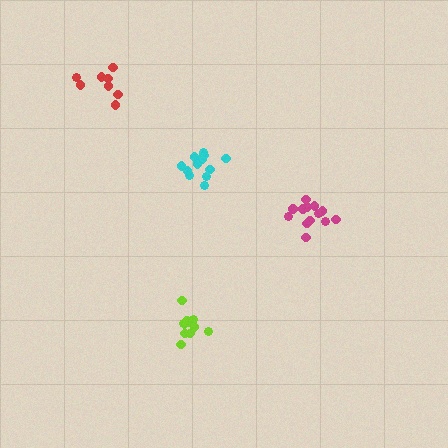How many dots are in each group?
Group 1: 12 dots, Group 2: 13 dots, Group 3: 11 dots, Group 4: 8 dots (44 total).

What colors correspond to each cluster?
The clusters are colored: cyan, magenta, lime, red.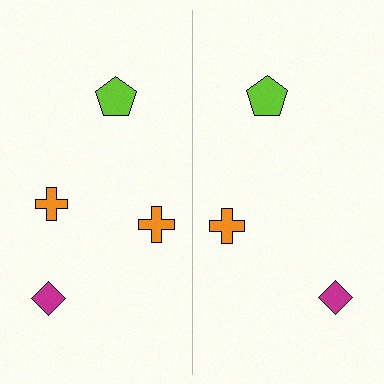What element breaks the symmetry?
A orange cross is missing from the right side.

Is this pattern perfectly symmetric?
No, the pattern is not perfectly symmetric. A orange cross is missing from the right side.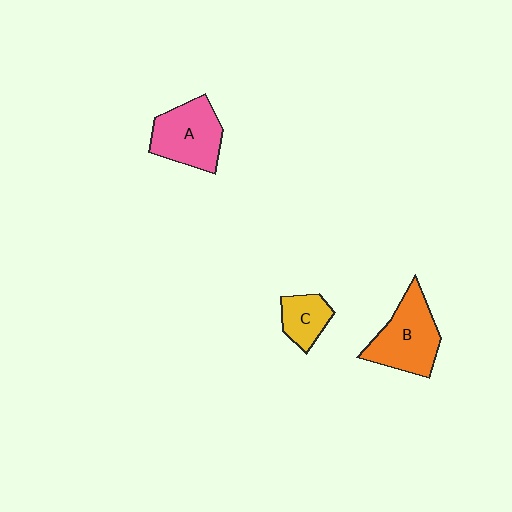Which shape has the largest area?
Shape B (orange).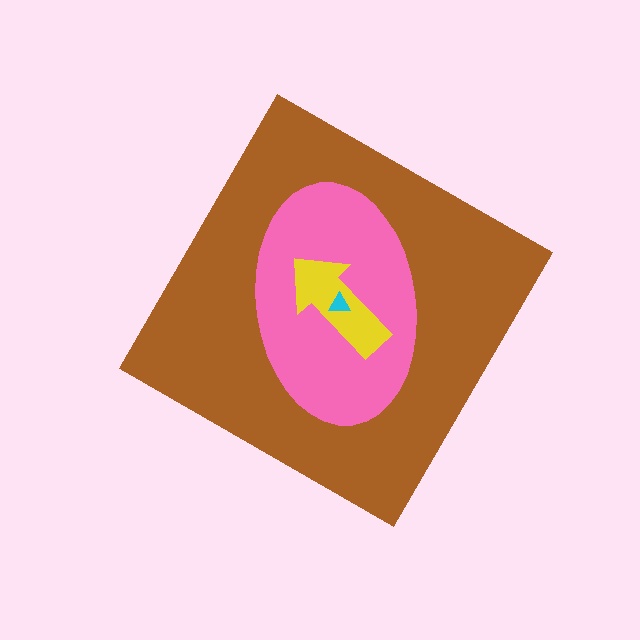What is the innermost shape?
The cyan triangle.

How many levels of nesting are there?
4.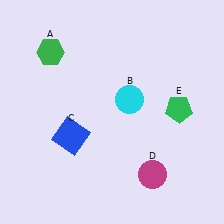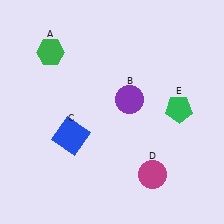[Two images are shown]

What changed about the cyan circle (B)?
In Image 1, B is cyan. In Image 2, it changed to purple.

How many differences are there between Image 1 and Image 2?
There is 1 difference between the two images.